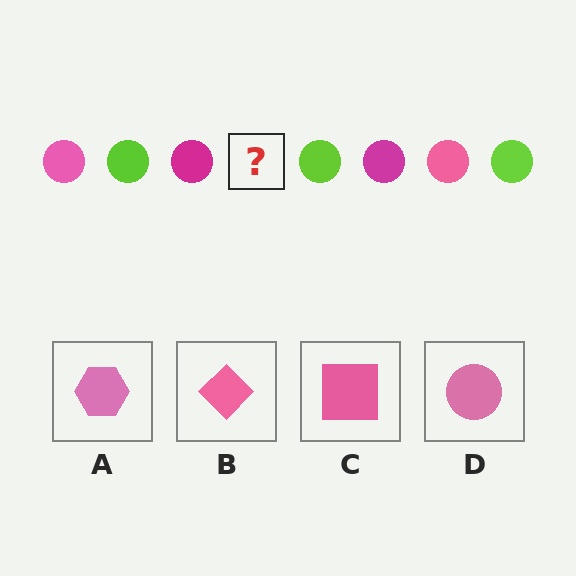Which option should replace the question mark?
Option D.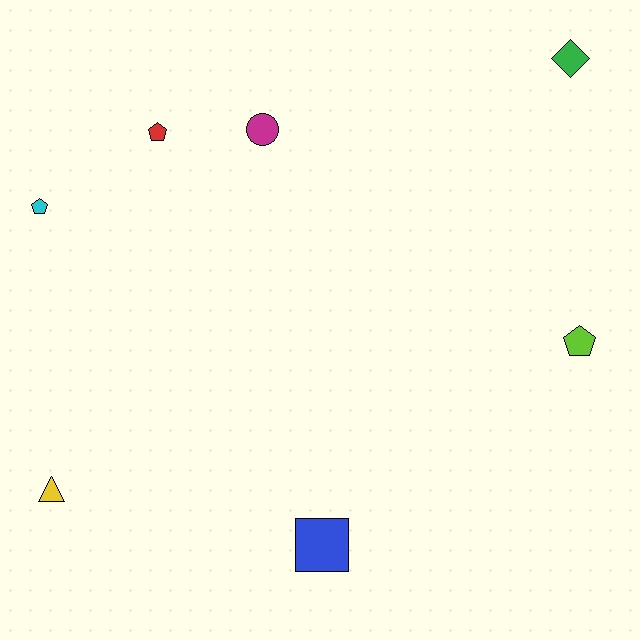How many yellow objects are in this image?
There is 1 yellow object.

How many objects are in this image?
There are 7 objects.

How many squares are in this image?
There is 1 square.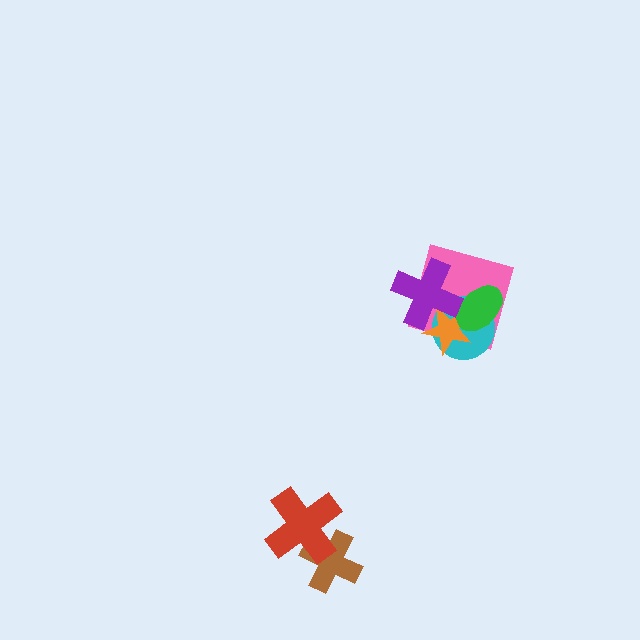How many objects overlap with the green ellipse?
4 objects overlap with the green ellipse.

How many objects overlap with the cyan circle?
4 objects overlap with the cyan circle.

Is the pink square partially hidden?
Yes, it is partially covered by another shape.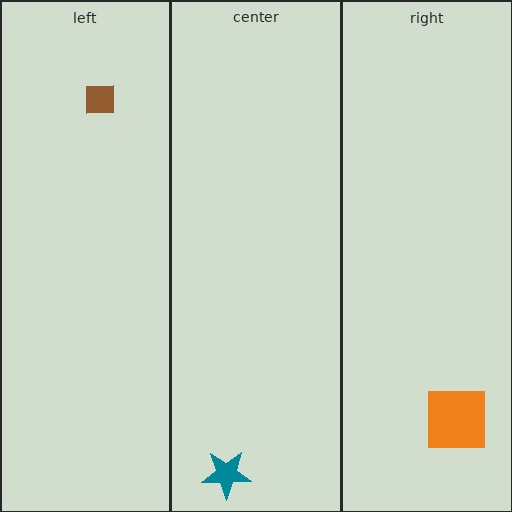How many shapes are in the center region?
1.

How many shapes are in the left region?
1.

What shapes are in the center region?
The teal star.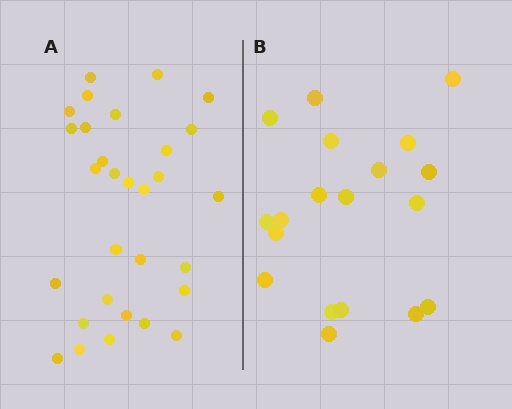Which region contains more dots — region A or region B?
Region A (the left region) has more dots.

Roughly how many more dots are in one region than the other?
Region A has roughly 12 or so more dots than region B.